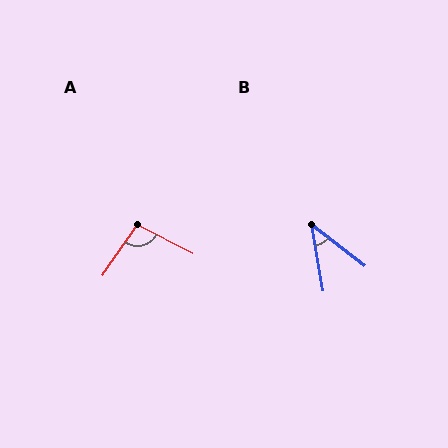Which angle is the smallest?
B, at approximately 42 degrees.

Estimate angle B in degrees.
Approximately 42 degrees.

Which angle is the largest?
A, at approximately 97 degrees.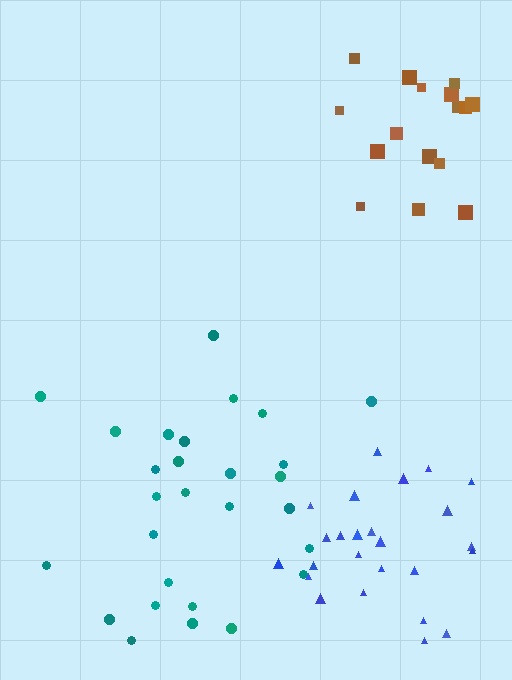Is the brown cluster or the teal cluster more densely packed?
Brown.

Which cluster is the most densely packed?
Brown.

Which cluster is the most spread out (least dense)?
Teal.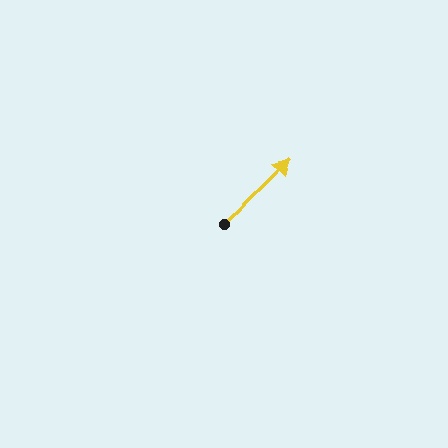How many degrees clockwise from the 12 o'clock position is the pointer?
Approximately 47 degrees.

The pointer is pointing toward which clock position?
Roughly 2 o'clock.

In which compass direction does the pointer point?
Northeast.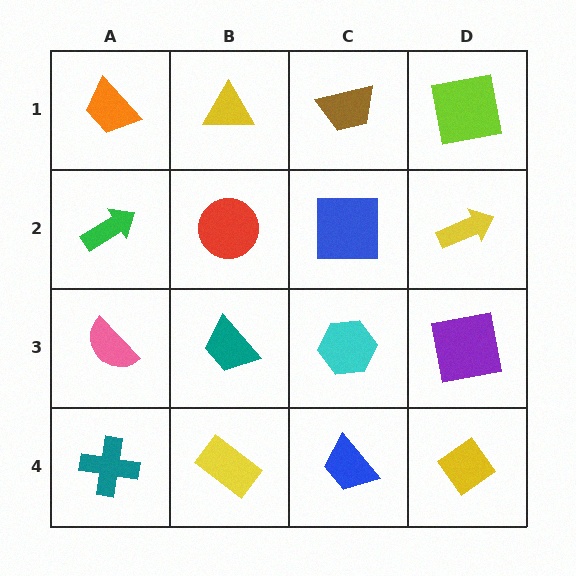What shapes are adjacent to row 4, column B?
A teal trapezoid (row 3, column B), a teal cross (row 4, column A), a blue trapezoid (row 4, column C).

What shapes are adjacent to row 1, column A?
A green arrow (row 2, column A), a yellow triangle (row 1, column B).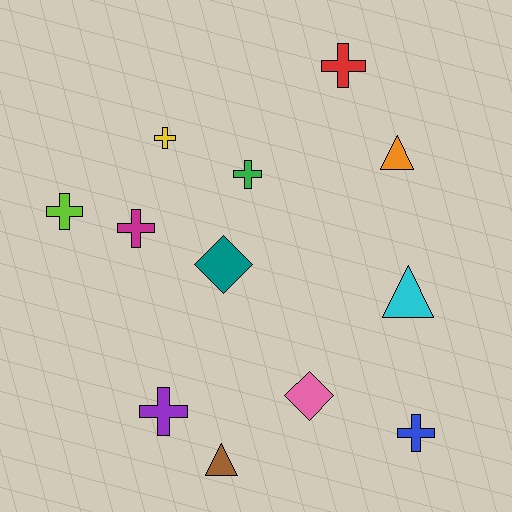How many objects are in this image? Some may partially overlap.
There are 12 objects.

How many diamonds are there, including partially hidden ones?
There are 2 diamonds.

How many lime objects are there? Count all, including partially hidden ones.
There is 1 lime object.